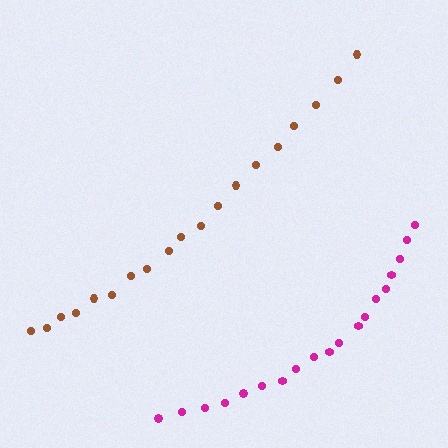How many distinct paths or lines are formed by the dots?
There are 2 distinct paths.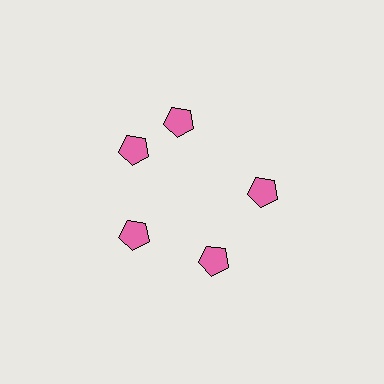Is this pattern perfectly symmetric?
No. The 5 pink pentagons are arranged in a ring, but one element near the 1 o'clock position is rotated out of alignment along the ring, breaking the 5-fold rotational symmetry.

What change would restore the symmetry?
The symmetry would be restored by rotating it back into even spacing with its neighbors so that all 5 pentagons sit at equal angles and equal distance from the center.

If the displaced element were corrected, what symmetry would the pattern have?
It would have 5-fold rotational symmetry — the pattern would map onto itself every 72 degrees.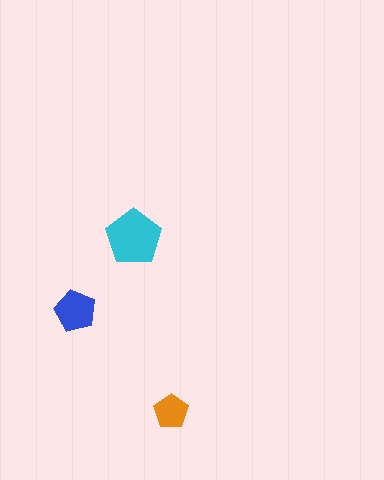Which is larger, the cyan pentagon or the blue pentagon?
The cyan one.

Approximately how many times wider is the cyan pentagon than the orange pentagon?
About 1.5 times wider.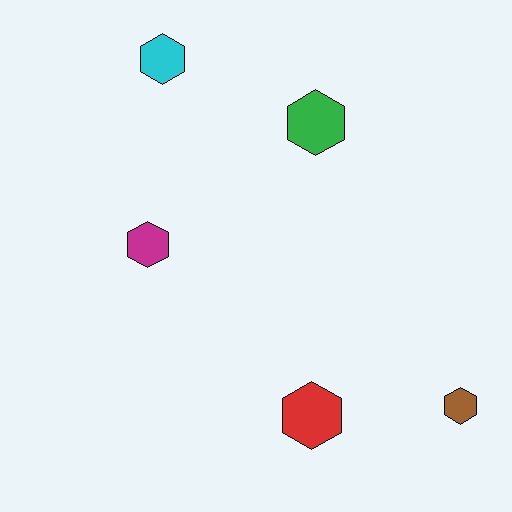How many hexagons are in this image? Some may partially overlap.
There are 5 hexagons.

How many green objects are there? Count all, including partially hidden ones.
There is 1 green object.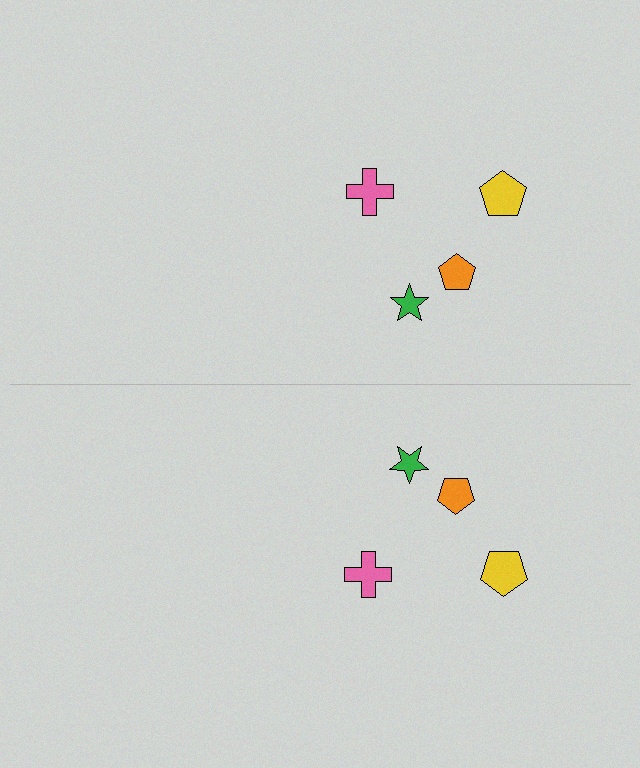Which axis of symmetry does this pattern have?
The pattern has a horizontal axis of symmetry running through the center of the image.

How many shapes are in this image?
There are 8 shapes in this image.